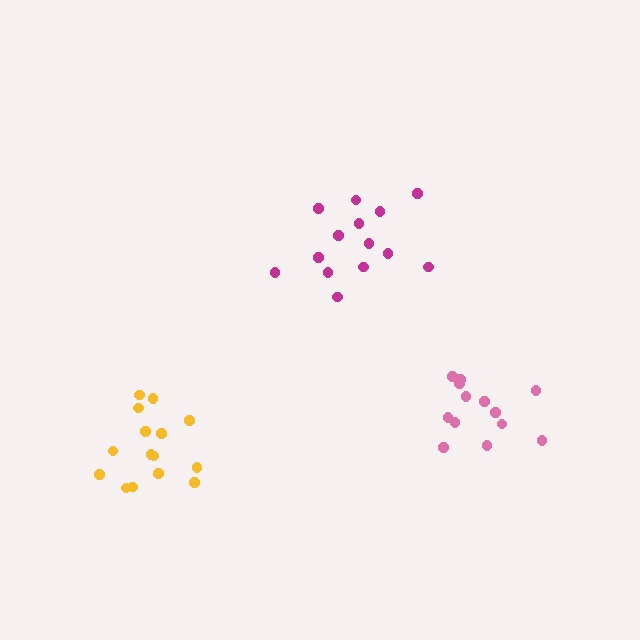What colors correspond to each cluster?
The clusters are colored: pink, yellow, magenta.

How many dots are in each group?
Group 1: 13 dots, Group 2: 15 dots, Group 3: 14 dots (42 total).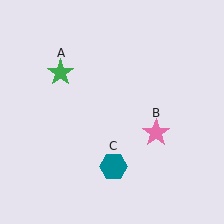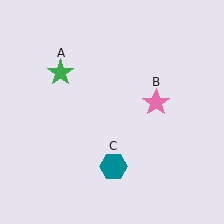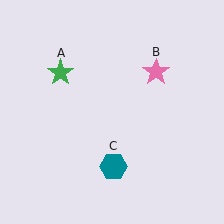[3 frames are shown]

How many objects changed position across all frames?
1 object changed position: pink star (object B).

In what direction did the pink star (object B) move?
The pink star (object B) moved up.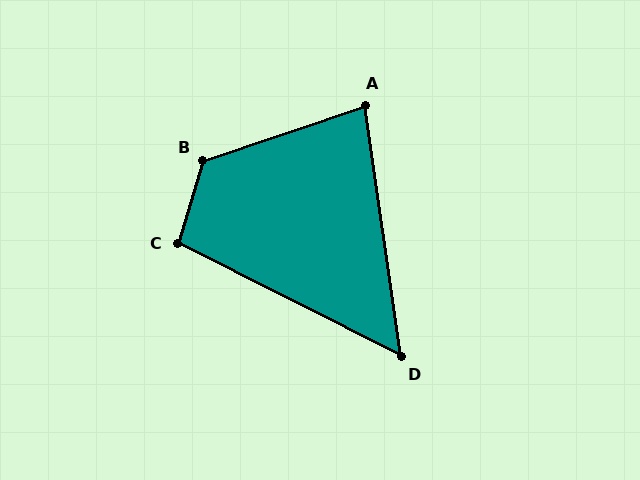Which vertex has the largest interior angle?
B, at approximately 125 degrees.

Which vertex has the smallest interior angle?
D, at approximately 55 degrees.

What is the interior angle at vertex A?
Approximately 79 degrees (acute).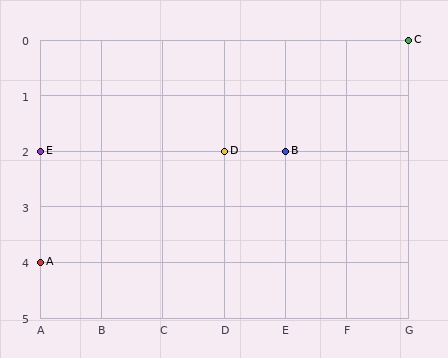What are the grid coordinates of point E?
Point E is at grid coordinates (A, 2).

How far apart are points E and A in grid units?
Points E and A are 2 rows apart.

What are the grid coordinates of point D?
Point D is at grid coordinates (D, 2).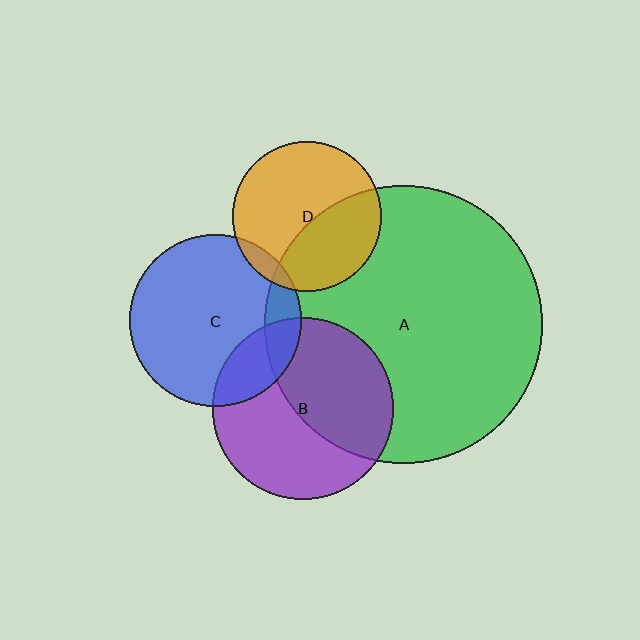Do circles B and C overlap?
Yes.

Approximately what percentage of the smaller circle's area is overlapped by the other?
Approximately 20%.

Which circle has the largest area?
Circle A (green).